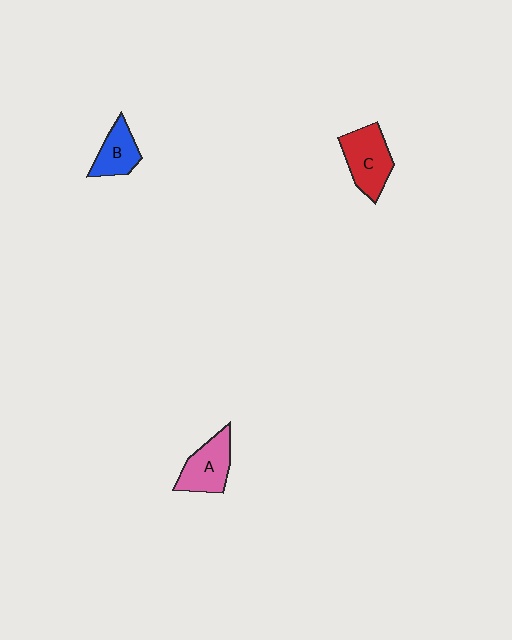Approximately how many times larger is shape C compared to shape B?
Approximately 1.4 times.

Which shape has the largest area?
Shape C (red).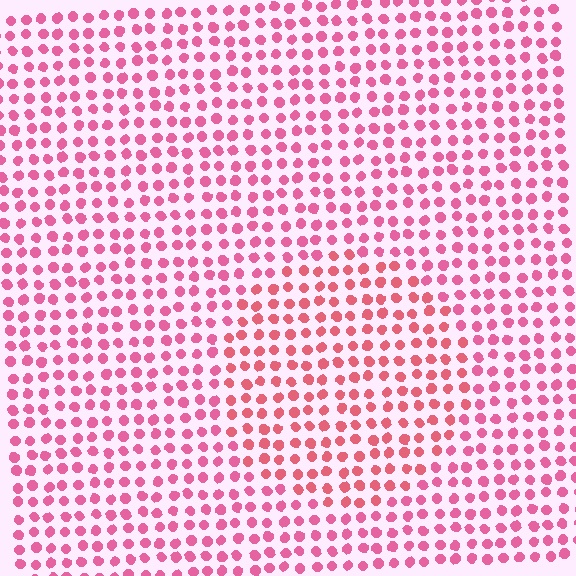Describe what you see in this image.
The image is filled with small pink elements in a uniform arrangement. A circle-shaped region is visible where the elements are tinted to a slightly different hue, forming a subtle color boundary.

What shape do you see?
I see a circle.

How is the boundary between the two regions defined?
The boundary is defined purely by a slight shift in hue (about 19 degrees). Spacing, size, and orientation are identical on both sides.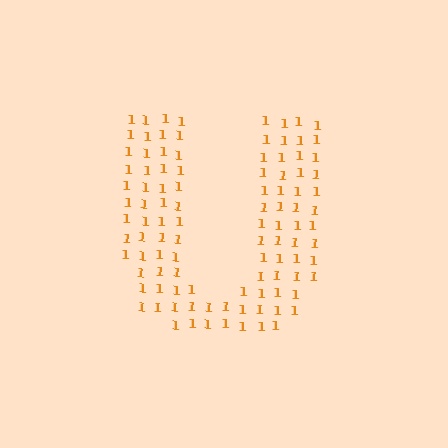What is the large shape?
The large shape is the letter U.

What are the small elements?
The small elements are digit 1's.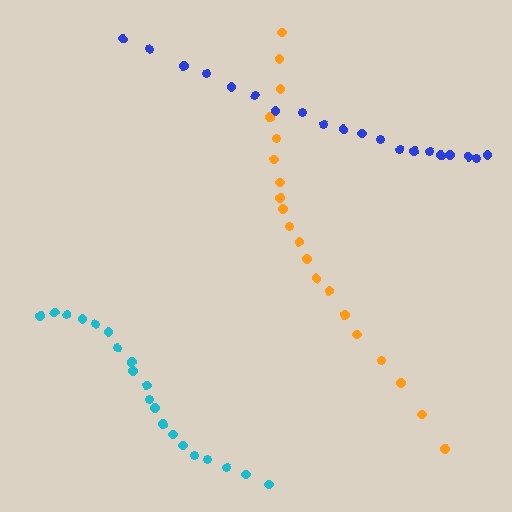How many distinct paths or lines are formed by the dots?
There are 3 distinct paths.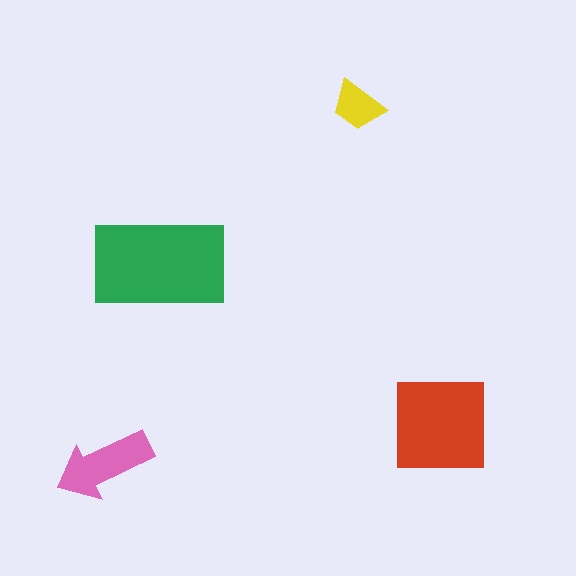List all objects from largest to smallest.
The green rectangle, the red square, the pink arrow, the yellow trapezoid.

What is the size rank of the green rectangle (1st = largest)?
1st.